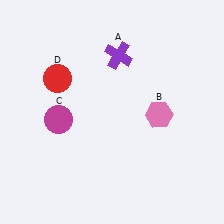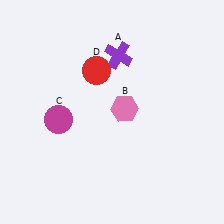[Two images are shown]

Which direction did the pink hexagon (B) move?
The pink hexagon (B) moved left.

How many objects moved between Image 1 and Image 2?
2 objects moved between the two images.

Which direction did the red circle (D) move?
The red circle (D) moved right.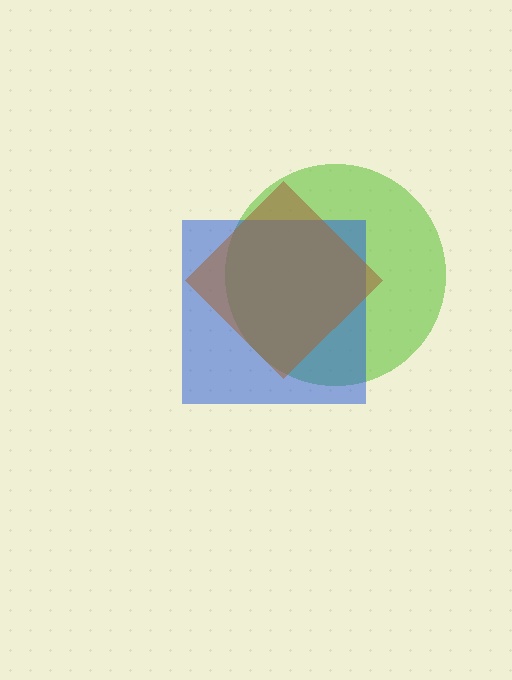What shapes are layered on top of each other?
The layered shapes are: a lime circle, a blue square, a brown diamond.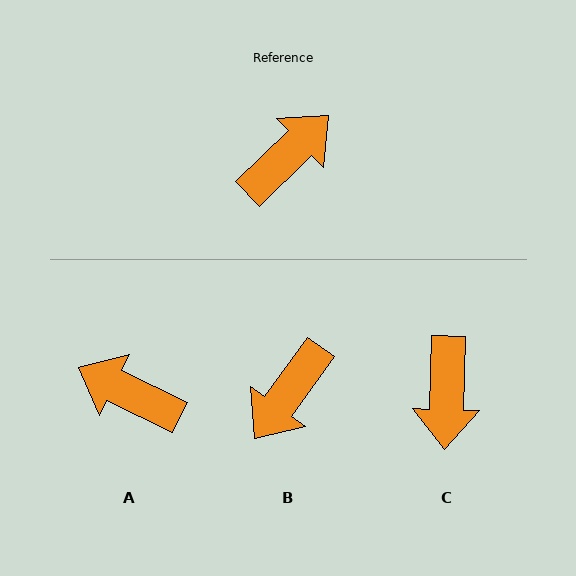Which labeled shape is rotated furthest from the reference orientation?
B, about 170 degrees away.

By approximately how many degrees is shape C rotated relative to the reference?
Approximately 136 degrees clockwise.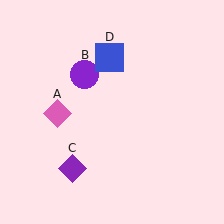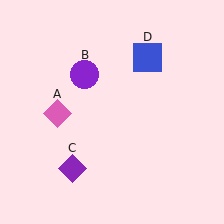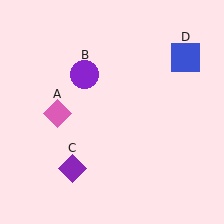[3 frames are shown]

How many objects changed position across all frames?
1 object changed position: blue square (object D).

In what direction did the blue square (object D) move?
The blue square (object D) moved right.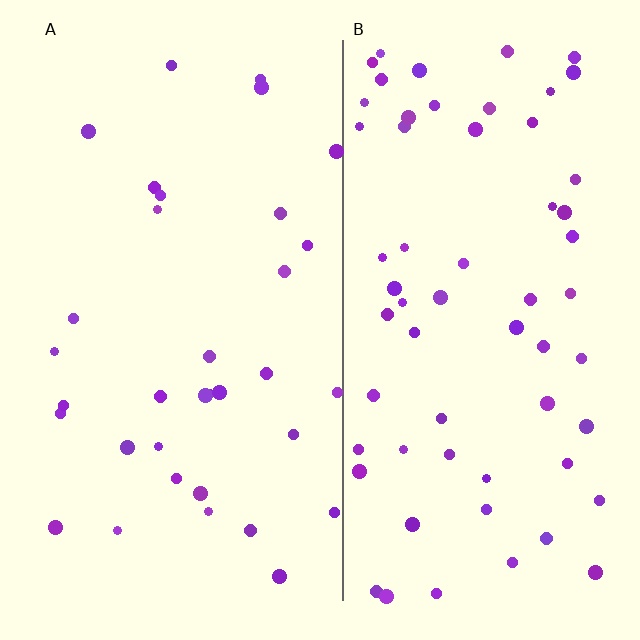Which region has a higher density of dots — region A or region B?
B (the right).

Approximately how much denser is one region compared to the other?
Approximately 1.9× — region B over region A.